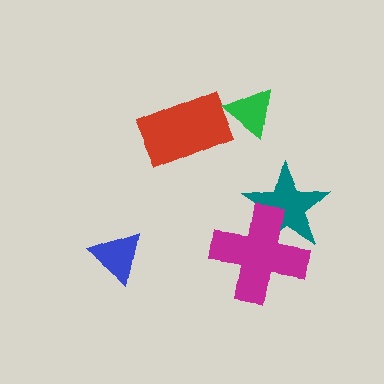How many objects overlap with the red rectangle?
0 objects overlap with the red rectangle.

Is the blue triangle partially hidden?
No, no other shape covers it.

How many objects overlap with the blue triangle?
0 objects overlap with the blue triangle.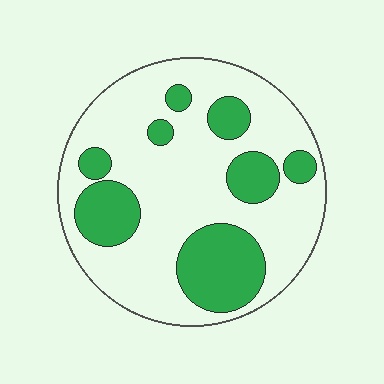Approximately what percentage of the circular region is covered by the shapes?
Approximately 30%.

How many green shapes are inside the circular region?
8.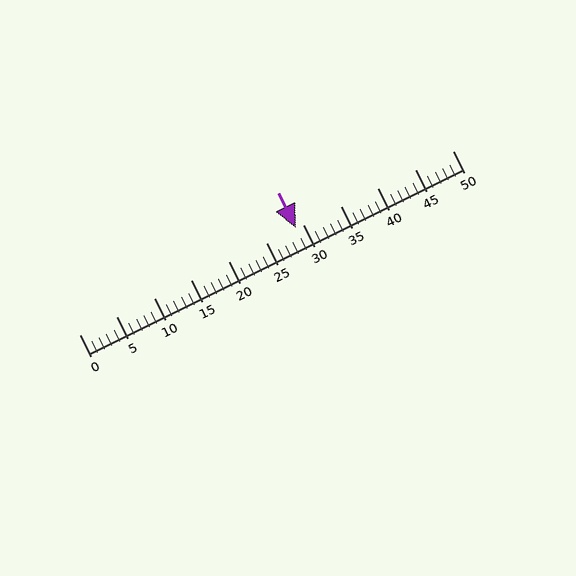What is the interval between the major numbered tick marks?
The major tick marks are spaced 5 units apart.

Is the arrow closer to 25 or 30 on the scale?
The arrow is closer to 30.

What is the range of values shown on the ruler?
The ruler shows values from 0 to 50.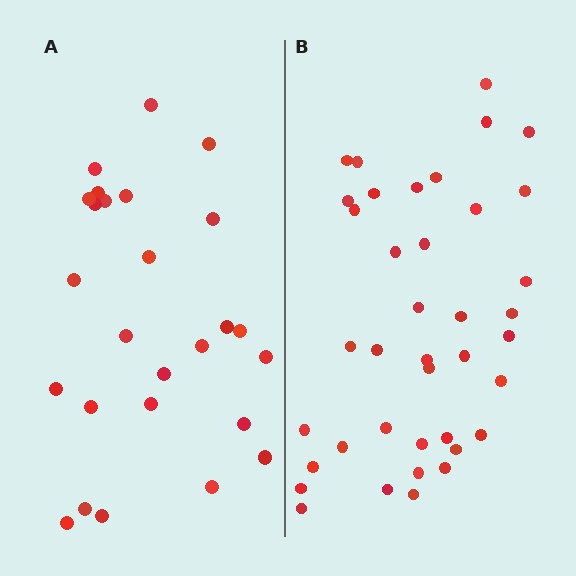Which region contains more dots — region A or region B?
Region B (the right region) has more dots.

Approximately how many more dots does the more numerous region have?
Region B has approximately 15 more dots than region A.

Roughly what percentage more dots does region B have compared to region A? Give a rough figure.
About 50% more.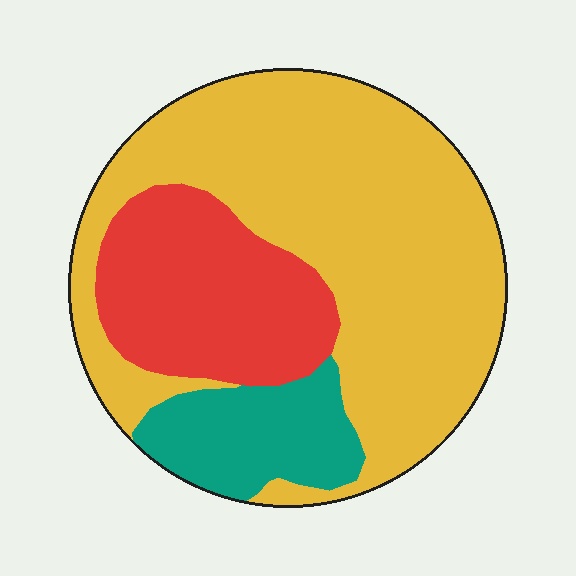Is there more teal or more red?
Red.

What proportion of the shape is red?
Red covers roughly 25% of the shape.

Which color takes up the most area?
Yellow, at roughly 60%.